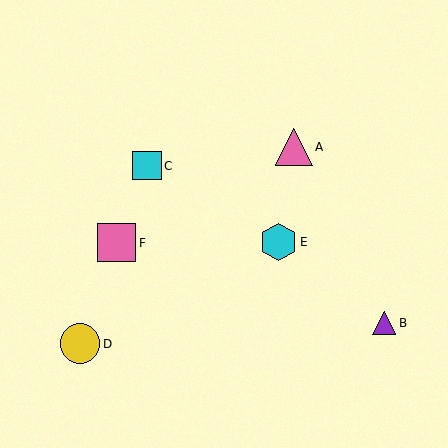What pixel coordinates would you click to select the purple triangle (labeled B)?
Click at (384, 323) to select the purple triangle B.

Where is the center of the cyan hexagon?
The center of the cyan hexagon is at (278, 242).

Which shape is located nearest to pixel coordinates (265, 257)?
The cyan hexagon (labeled E) at (278, 242) is nearest to that location.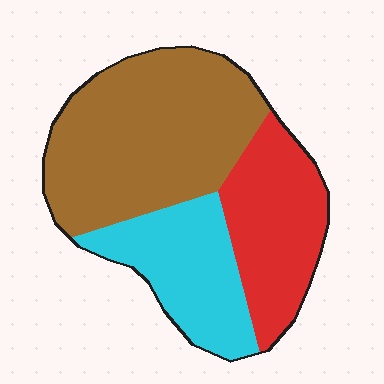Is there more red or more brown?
Brown.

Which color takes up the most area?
Brown, at roughly 50%.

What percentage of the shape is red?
Red covers about 25% of the shape.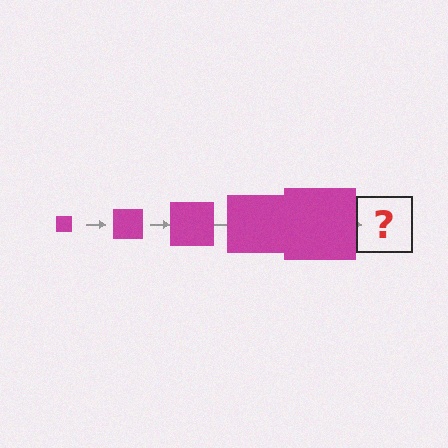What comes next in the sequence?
The next element should be a magenta square, larger than the previous one.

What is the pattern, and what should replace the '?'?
The pattern is that the square gets progressively larger each step. The '?' should be a magenta square, larger than the previous one.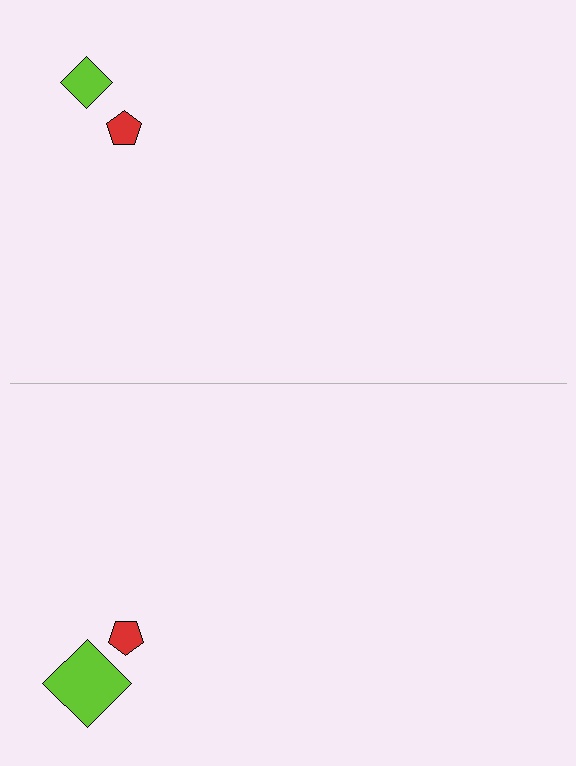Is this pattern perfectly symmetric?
No, the pattern is not perfectly symmetric. The lime diamond on the bottom side has a different size than its mirror counterpart.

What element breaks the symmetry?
The lime diamond on the bottom side has a different size than its mirror counterpart.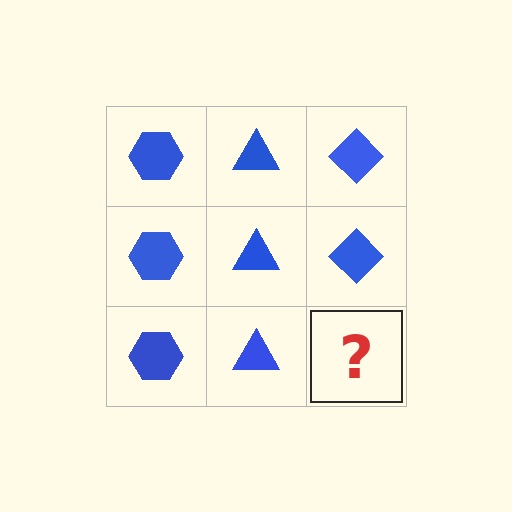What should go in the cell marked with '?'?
The missing cell should contain a blue diamond.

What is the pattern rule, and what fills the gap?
The rule is that each column has a consistent shape. The gap should be filled with a blue diamond.